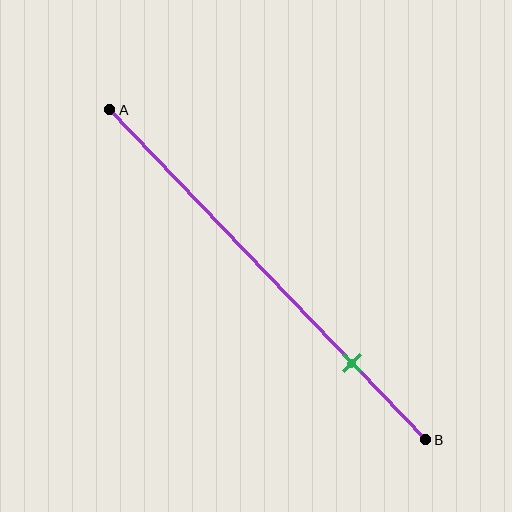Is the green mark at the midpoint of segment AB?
No, the mark is at about 75% from A, not at the 50% midpoint.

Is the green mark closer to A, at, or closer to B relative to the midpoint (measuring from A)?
The green mark is closer to point B than the midpoint of segment AB.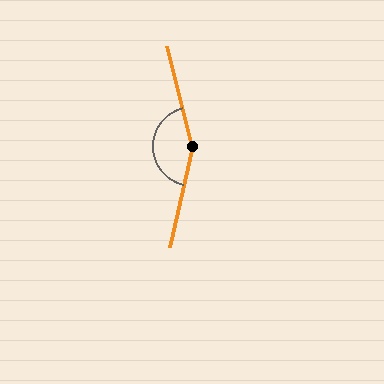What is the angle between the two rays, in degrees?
Approximately 153 degrees.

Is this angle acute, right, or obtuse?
It is obtuse.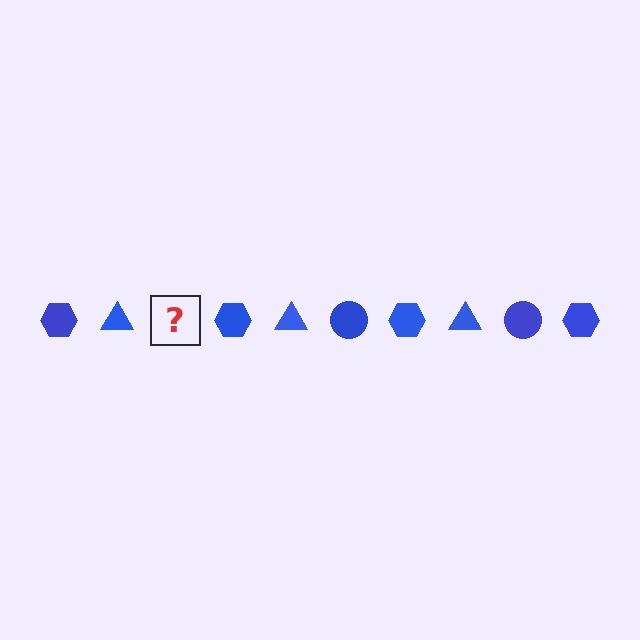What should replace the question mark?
The question mark should be replaced with a blue circle.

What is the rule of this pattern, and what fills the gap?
The rule is that the pattern cycles through hexagon, triangle, circle shapes in blue. The gap should be filled with a blue circle.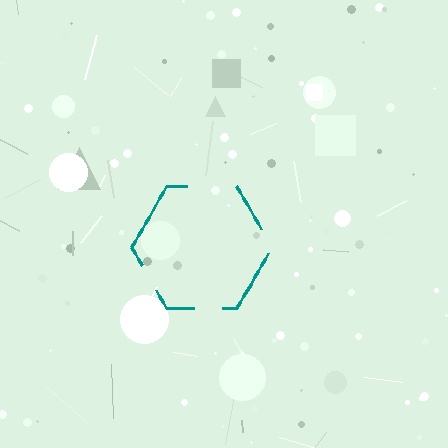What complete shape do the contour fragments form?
The contour fragments form a hexagon.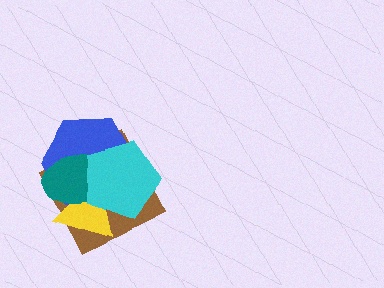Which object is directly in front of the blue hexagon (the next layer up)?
The yellow triangle is directly in front of the blue hexagon.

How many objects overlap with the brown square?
4 objects overlap with the brown square.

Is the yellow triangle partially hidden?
Yes, it is partially covered by another shape.